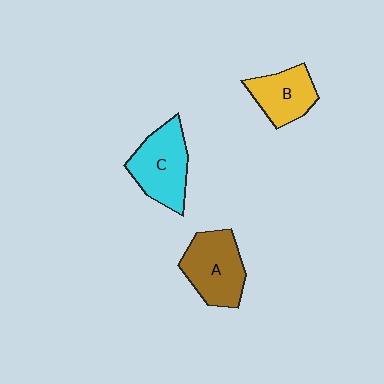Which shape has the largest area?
Shape A (brown).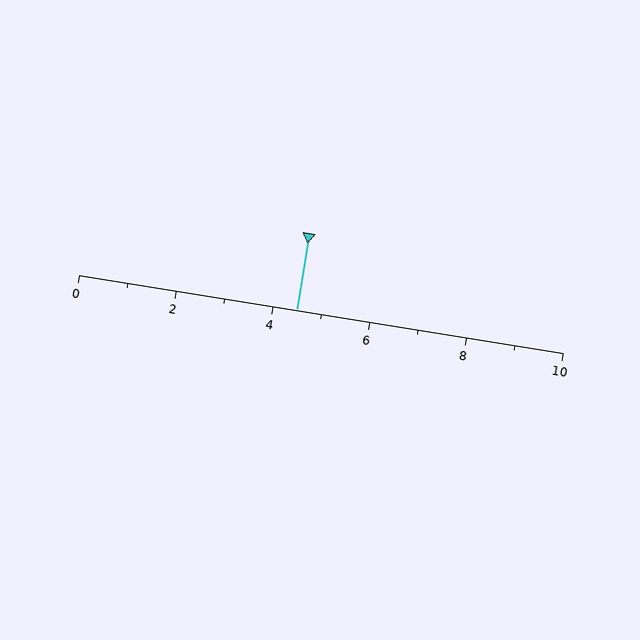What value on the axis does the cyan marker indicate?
The marker indicates approximately 4.5.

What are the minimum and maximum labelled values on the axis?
The axis runs from 0 to 10.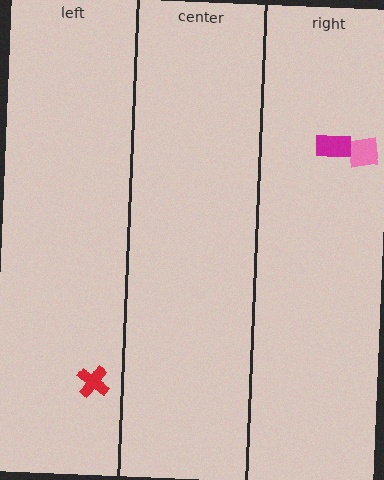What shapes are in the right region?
The pink square, the magenta rectangle.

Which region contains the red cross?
The left region.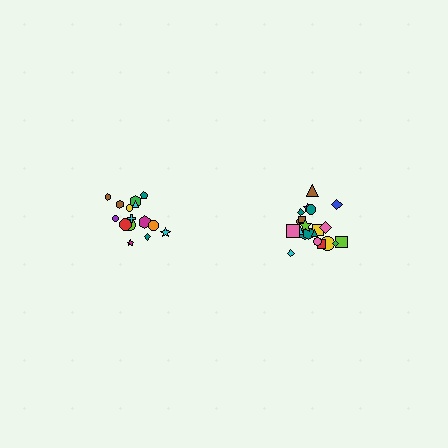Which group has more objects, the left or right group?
The right group.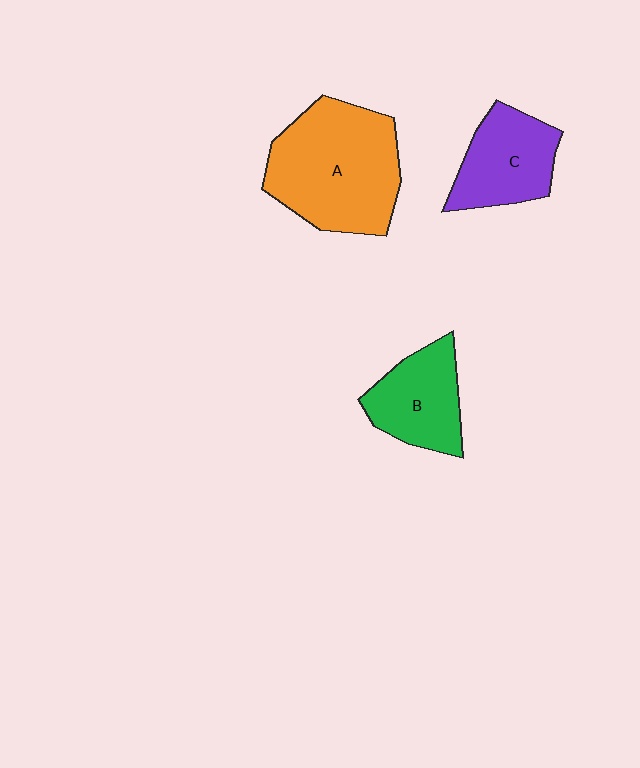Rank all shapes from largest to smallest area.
From largest to smallest: A (orange), C (purple), B (green).